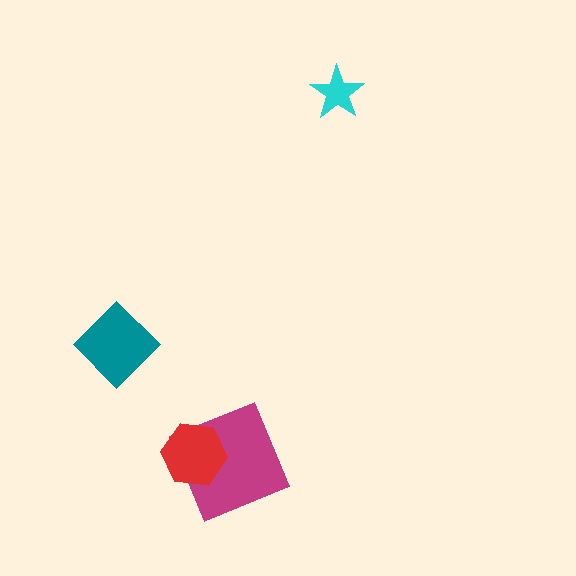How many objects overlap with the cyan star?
0 objects overlap with the cyan star.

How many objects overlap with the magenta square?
1 object overlaps with the magenta square.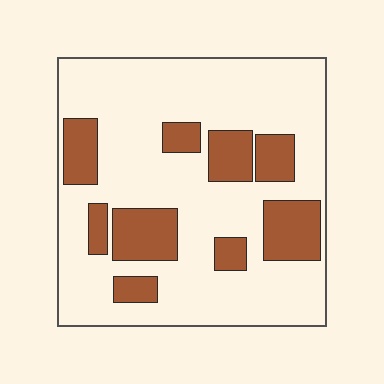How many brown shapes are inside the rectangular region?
9.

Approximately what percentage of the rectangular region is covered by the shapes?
Approximately 25%.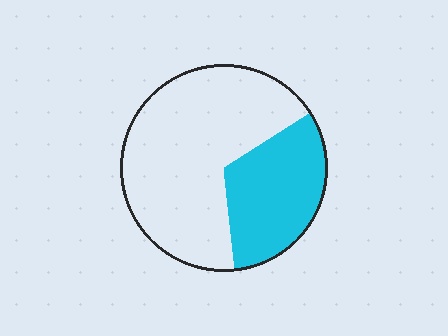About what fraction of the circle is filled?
About one third (1/3).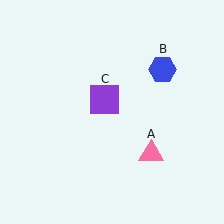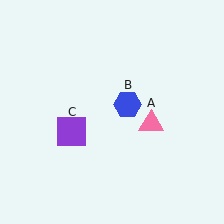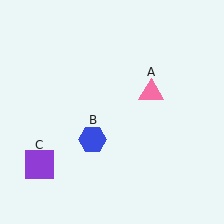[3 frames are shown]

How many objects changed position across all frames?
3 objects changed position: pink triangle (object A), blue hexagon (object B), purple square (object C).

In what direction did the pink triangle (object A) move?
The pink triangle (object A) moved up.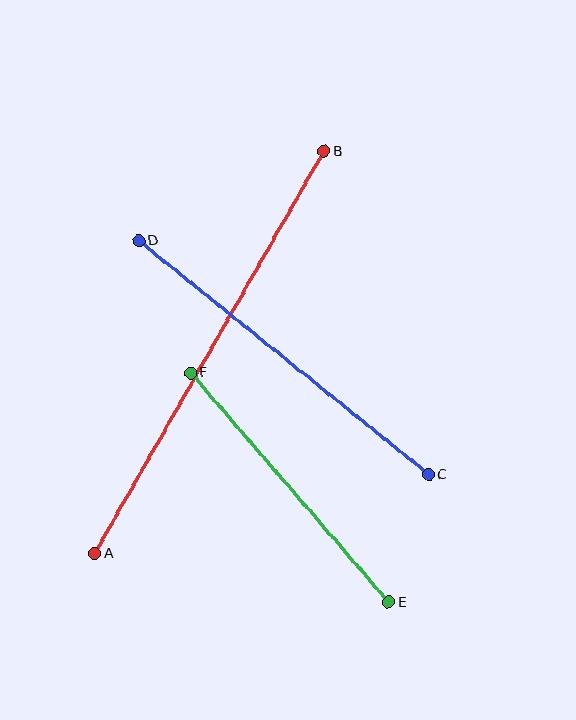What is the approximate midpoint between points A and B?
The midpoint is at approximately (209, 352) pixels.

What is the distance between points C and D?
The distance is approximately 373 pixels.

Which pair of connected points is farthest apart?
Points A and B are farthest apart.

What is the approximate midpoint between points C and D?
The midpoint is at approximately (284, 358) pixels.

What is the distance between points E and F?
The distance is approximately 303 pixels.